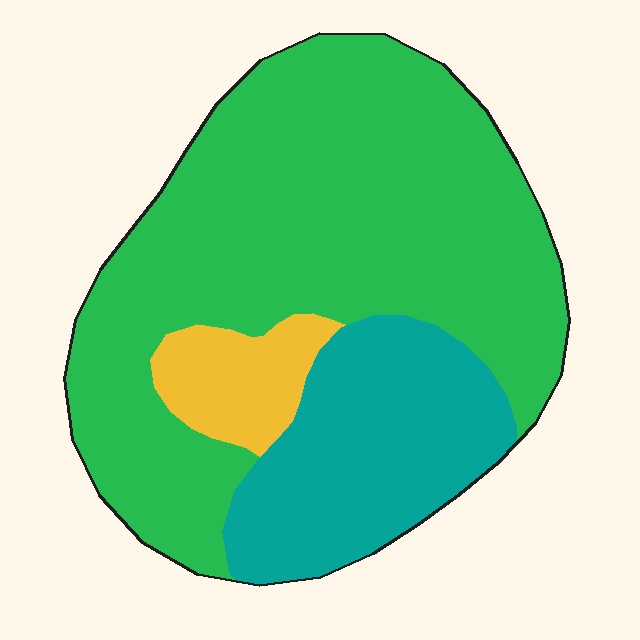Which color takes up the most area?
Green, at roughly 65%.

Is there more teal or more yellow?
Teal.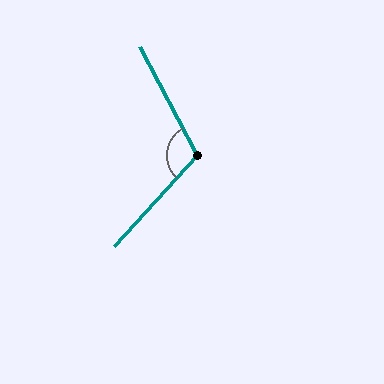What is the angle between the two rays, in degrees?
Approximately 110 degrees.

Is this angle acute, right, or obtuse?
It is obtuse.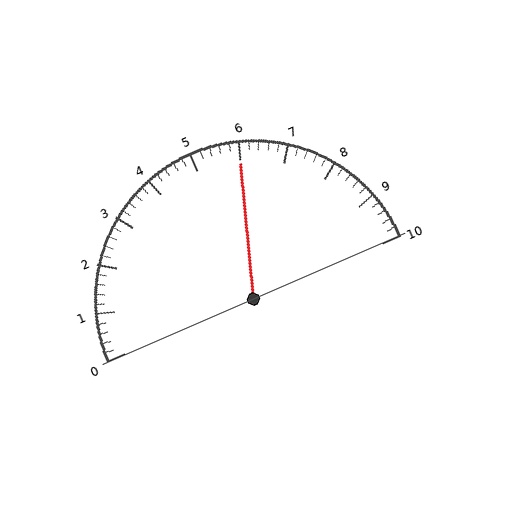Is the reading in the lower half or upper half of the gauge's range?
The reading is in the upper half of the range (0 to 10).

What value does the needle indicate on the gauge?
The needle indicates approximately 6.0.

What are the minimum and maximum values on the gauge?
The gauge ranges from 0 to 10.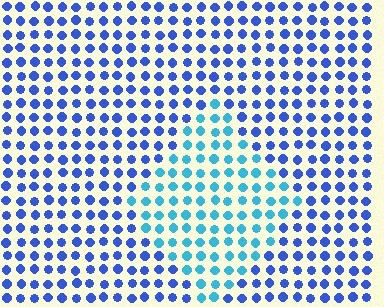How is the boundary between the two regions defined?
The boundary is defined purely by a slight shift in hue (about 36 degrees). Spacing, size, and orientation are identical on both sides.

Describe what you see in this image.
The image is filled with small blue elements in a uniform arrangement. A diamond-shaped region is visible where the elements are tinted to a slightly different hue, forming a subtle color boundary.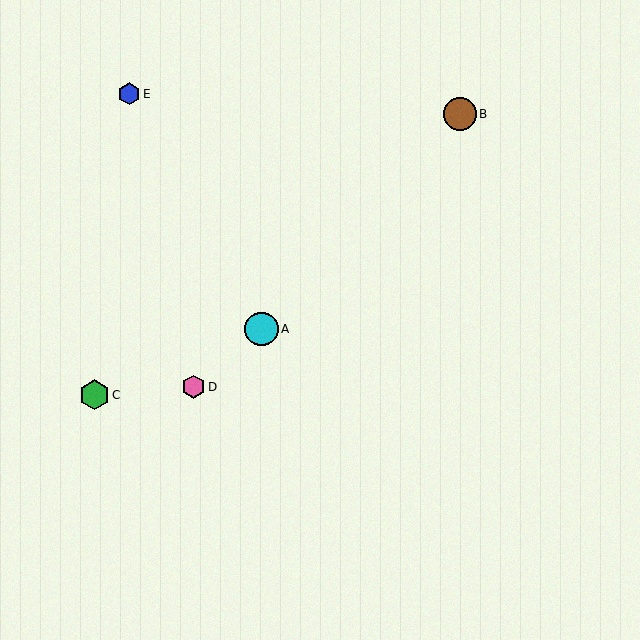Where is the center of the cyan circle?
The center of the cyan circle is at (261, 329).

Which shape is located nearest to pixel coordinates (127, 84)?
The blue hexagon (labeled E) at (129, 94) is nearest to that location.